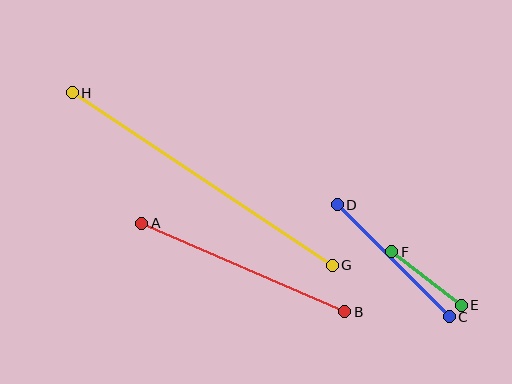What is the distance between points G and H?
The distance is approximately 312 pixels.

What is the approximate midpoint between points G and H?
The midpoint is at approximately (202, 179) pixels.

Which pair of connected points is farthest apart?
Points G and H are farthest apart.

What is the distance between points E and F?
The distance is approximately 88 pixels.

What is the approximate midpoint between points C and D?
The midpoint is at approximately (393, 261) pixels.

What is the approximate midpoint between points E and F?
The midpoint is at approximately (427, 279) pixels.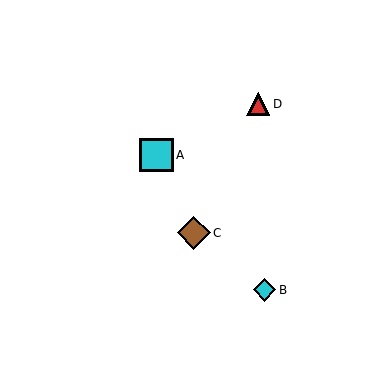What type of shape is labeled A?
Shape A is a cyan square.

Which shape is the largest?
The cyan square (labeled A) is the largest.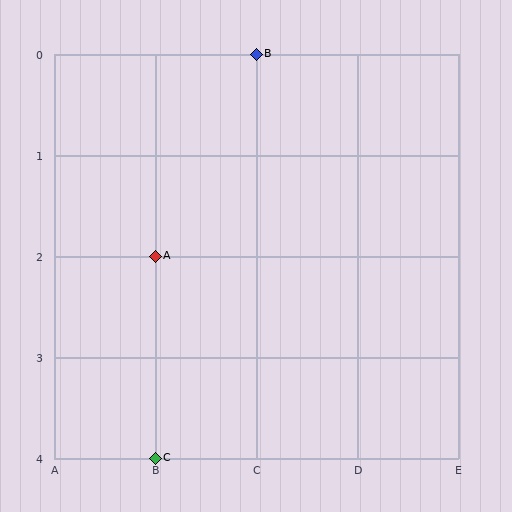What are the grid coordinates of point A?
Point A is at grid coordinates (B, 2).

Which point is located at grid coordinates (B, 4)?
Point C is at (B, 4).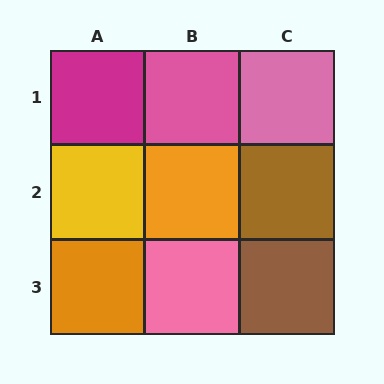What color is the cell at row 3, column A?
Orange.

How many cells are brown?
2 cells are brown.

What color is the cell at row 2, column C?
Brown.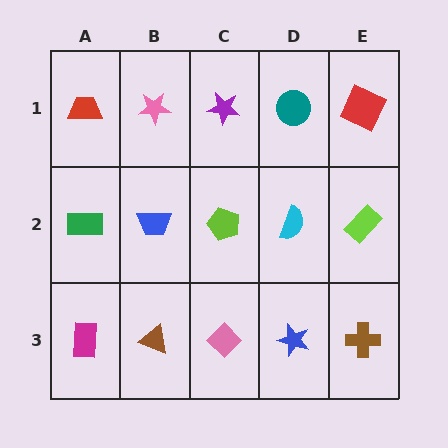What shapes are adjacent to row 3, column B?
A blue trapezoid (row 2, column B), a magenta rectangle (row 3, column A), a pink diamond (row 3, column C).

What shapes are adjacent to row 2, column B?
A pink star (row 1, column B), a brown triangle (row 3, column B), a green rectangle (row 2, column A), a lime pentagon (row 2, column C).